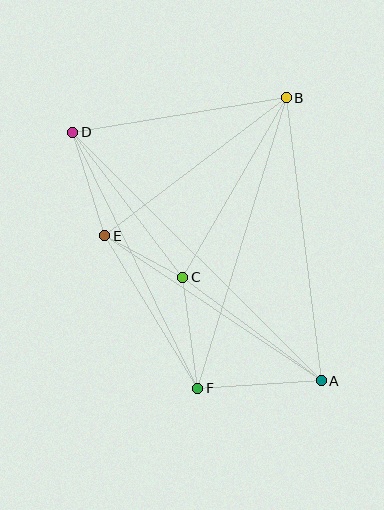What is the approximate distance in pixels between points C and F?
The distance between C and F is approximately 112 pixels.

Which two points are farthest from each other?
Points A and D are farthest from each other.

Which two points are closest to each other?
Points C and E are closest to each other.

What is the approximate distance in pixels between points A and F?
The distance between A and F is approximately 124 pixels.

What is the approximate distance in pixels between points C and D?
The distance between C and D is approximately 182 pixels.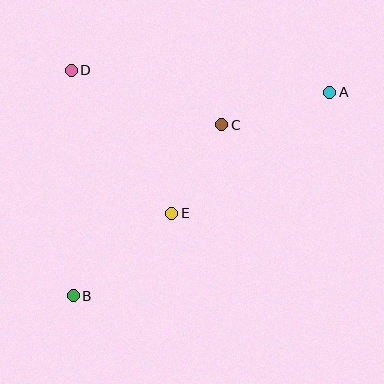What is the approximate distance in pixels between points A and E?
The distance between A and E is approximately 199 pixels.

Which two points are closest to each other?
Points C and E are closest to each other.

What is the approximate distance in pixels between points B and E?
The distance between B and E is approximately 128 pixels.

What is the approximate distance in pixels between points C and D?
The distance between C and D is approximately 160 pixels.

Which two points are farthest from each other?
Points A and B are farthest from each other.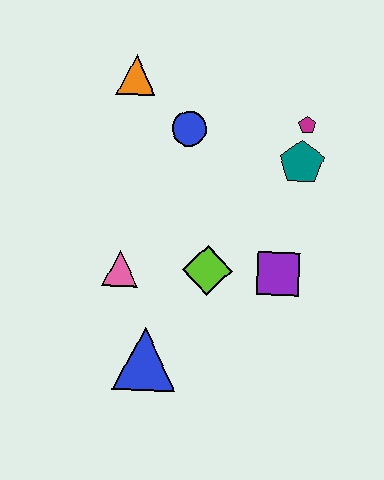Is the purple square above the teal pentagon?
No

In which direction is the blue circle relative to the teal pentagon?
The blue circle is to the left of the teal pentagon.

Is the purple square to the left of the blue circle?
No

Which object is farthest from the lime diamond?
The orange triangle is farthest from the lime diamond.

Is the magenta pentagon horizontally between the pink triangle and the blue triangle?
No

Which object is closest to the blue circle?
The orange triangle is closest to the blue circle.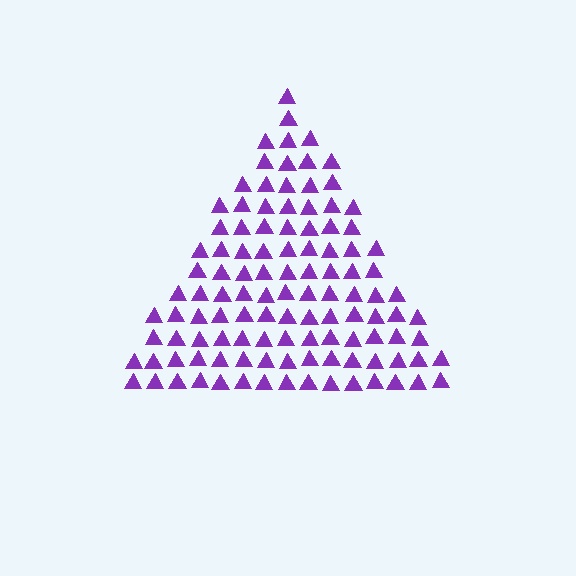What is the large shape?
The large shape is a triangle.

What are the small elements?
The small elements are triangles.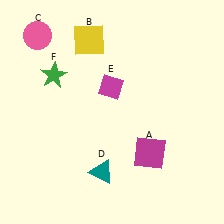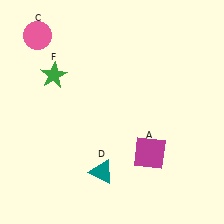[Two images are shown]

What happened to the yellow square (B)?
The yellow square (B) was removed in Image 2. It was in the top-left area of Image 1.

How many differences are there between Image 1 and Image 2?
There are 2 differences between the two images.